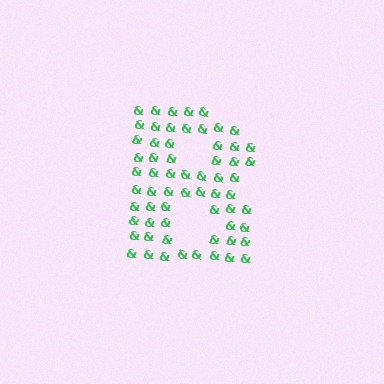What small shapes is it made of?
It is made of small ampersands.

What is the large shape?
The large shape is the letter B.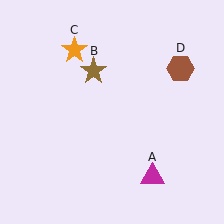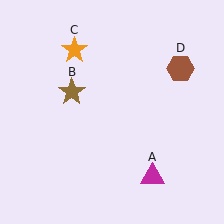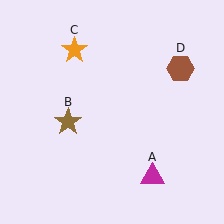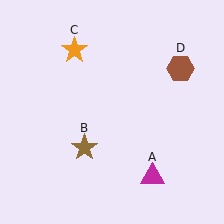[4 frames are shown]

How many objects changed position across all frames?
1 object changed position: brown star (object B).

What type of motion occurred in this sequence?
The brown star (object B) rotated counterclockwise around the center of the scene.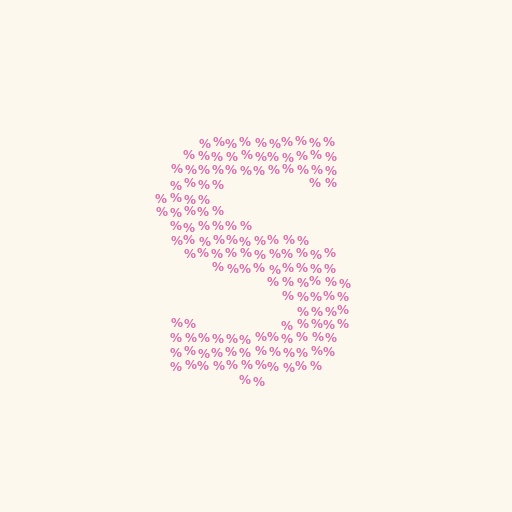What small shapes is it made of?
It is made of small percent signs.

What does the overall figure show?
The overall figure shows the letter S.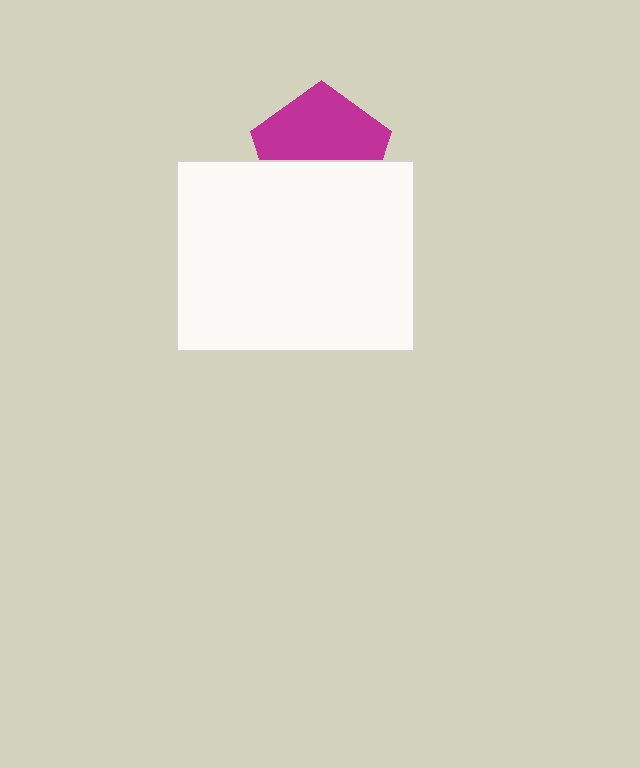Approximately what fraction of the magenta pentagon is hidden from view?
Roughly 45% of the magenta pentagon is hidden behind the white rectangle.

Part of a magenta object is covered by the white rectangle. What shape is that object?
It is a pentagon.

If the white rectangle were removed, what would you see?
You would see the complete magenta pentagon.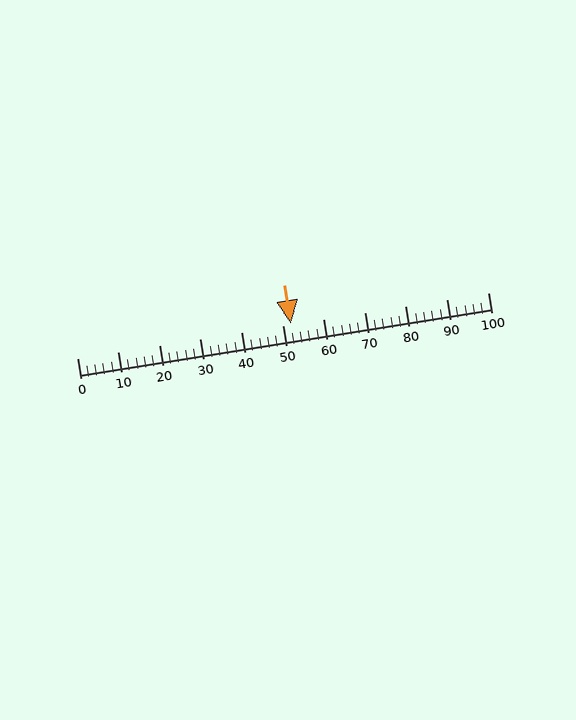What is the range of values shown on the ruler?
The ruler shows values from 0 to 100.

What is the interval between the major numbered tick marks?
The major tick marks are spaced 10 units apart.